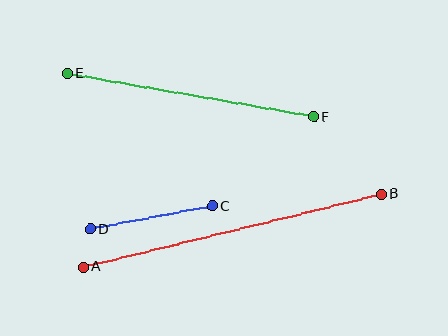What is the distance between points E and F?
The distance is approximately 250 pixels.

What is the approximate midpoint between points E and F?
The midpoint is at approximately (190, 95) pixels.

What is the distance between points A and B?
The distance is approximately 307 pixels.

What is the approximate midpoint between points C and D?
The midpoint is at approximately (151, 217) pixels.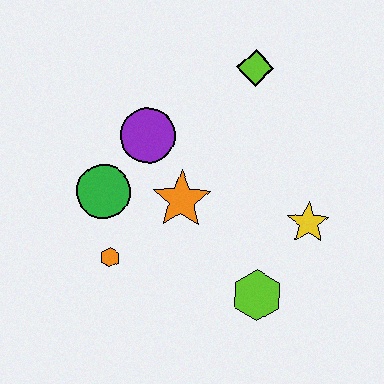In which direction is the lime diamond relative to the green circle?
The lime diamond is to the right of the green circle.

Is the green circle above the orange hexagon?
Yes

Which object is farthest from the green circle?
The yellow star is farthest from the green circle.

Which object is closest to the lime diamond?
The purple circle is closest to the lime diamond.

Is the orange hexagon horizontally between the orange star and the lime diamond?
No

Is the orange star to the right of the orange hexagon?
Yes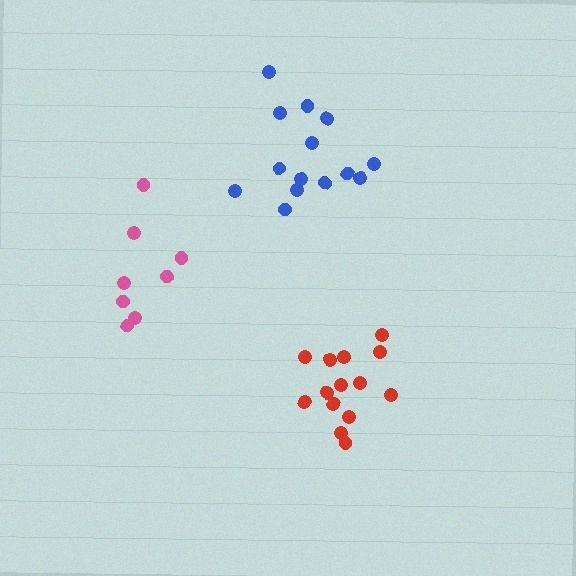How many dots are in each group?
Group 1: 14 dots, Group 2: 14 dots, Group 3: 8 dots (36 total).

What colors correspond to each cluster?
The clusters are colored: blue, red, pink.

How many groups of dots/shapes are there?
There are 3 groups.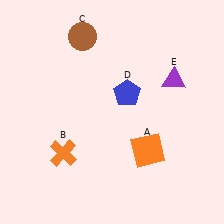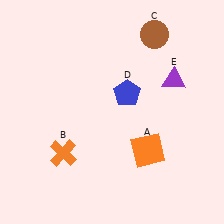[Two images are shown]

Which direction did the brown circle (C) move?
The brown circle (C) moved right.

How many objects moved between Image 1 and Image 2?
1 object moved between the two images.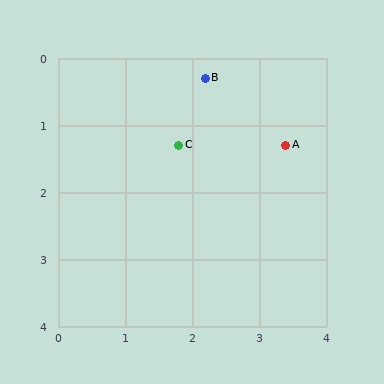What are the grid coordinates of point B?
Point B is at approximately (2.2, 0.3).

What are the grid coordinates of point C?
Point C is at approximately (1.8, 1.3).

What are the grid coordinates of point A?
Point A is at approximately (3.4, 1.3).